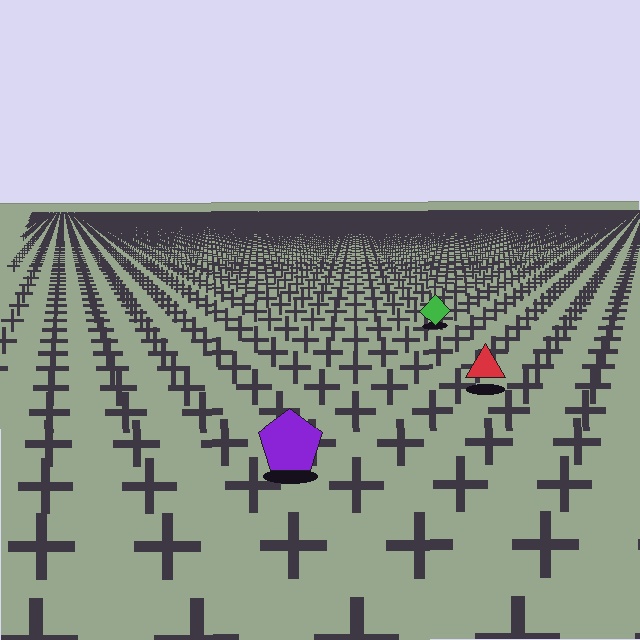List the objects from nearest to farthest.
From nearest to farthest: the purple pentagon, the red triangle, the green diamond.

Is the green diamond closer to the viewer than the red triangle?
No. The red triangle is closer — you can tell from the texture gradient: the ground texture is coarser near it.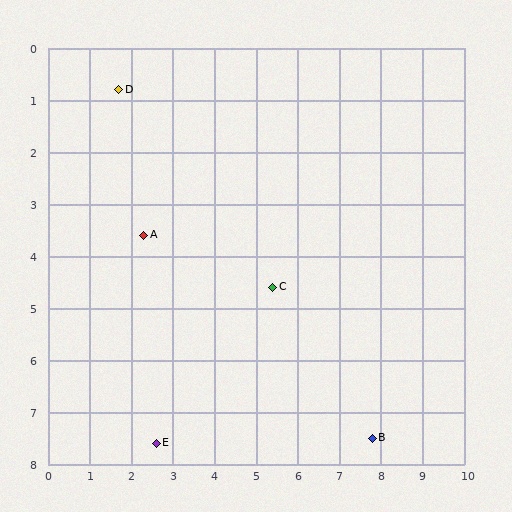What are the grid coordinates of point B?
Point B is at approximately (7.8, 7.5).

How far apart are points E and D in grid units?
Points E and D are about 6.9 grid units apart.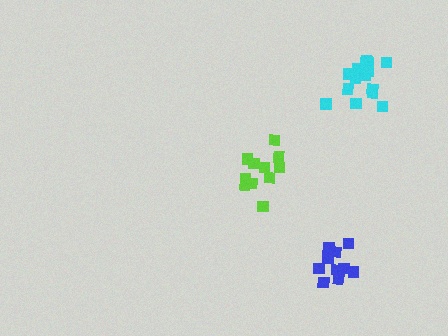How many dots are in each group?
Group 1: 11 dots, Group 2: 14 dots, Group 3: 12 dots (37 total).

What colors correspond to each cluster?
The clusters are colored: lime, cyan, blue.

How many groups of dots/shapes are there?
There are 3 groups.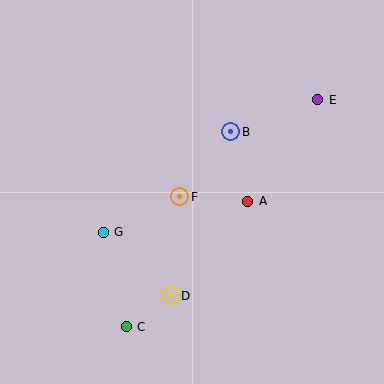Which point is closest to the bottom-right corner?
Point A is closest to the bottom-right corner.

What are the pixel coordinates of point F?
Point F is at (180, 197).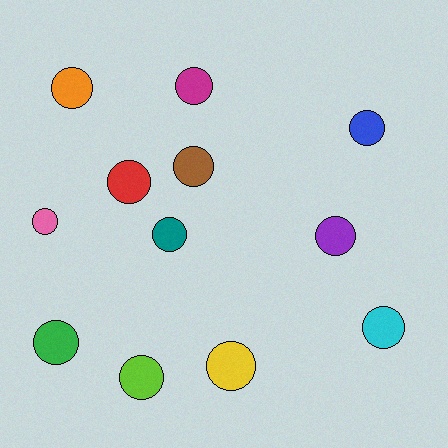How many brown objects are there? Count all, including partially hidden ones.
There is 1 brown object.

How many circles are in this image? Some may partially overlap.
There are 12 circles.